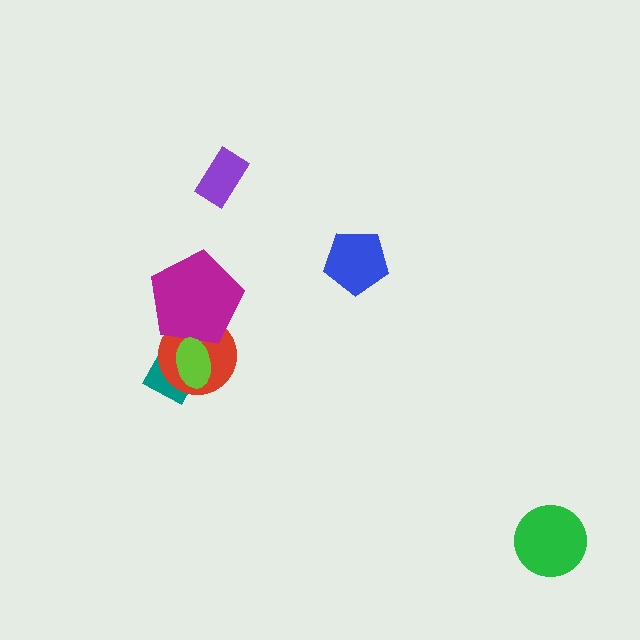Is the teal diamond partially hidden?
Yes, it is partially covered by another shape.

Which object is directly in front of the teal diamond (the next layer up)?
The red circle is directly in front of the teal diamond.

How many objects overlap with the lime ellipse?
3 objects overlap with the lime ellipse.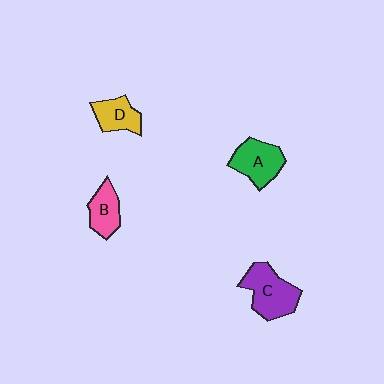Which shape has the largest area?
Shape C (purple).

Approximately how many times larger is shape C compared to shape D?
Approximately 1.6 times.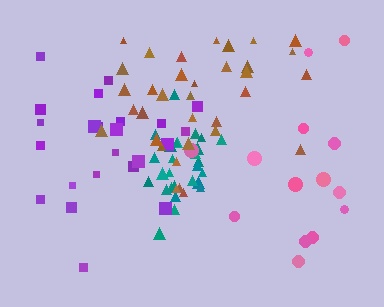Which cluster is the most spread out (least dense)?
Pink.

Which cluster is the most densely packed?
Teal.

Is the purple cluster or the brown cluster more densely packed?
Brown.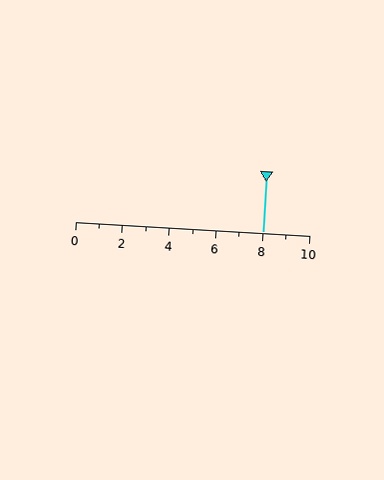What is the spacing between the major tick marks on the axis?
The major ticks are spaced 2 apart.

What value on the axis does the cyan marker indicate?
The marker indicates approximately 8.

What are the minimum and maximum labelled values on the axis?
The axis runs from 0 to 10.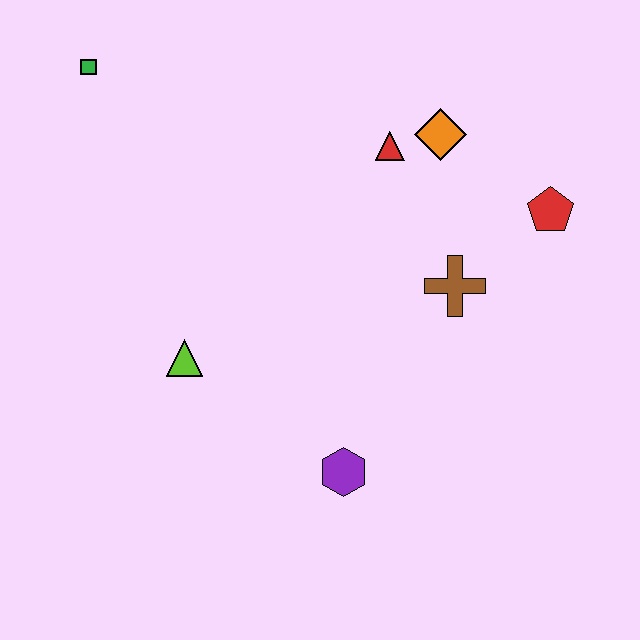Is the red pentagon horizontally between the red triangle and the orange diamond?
No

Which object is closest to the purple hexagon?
The lime triangle is closest to the purple hexagon.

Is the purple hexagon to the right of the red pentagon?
No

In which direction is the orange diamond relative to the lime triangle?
The orange diamond is to the right of the lime triangle.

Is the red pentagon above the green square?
No